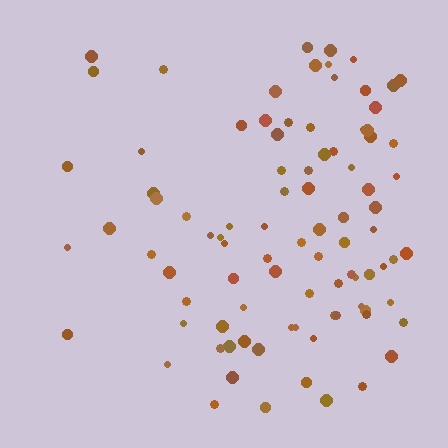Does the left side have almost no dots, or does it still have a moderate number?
Still a moderate number, just noticeably fewer than the right.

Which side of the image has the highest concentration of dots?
The right.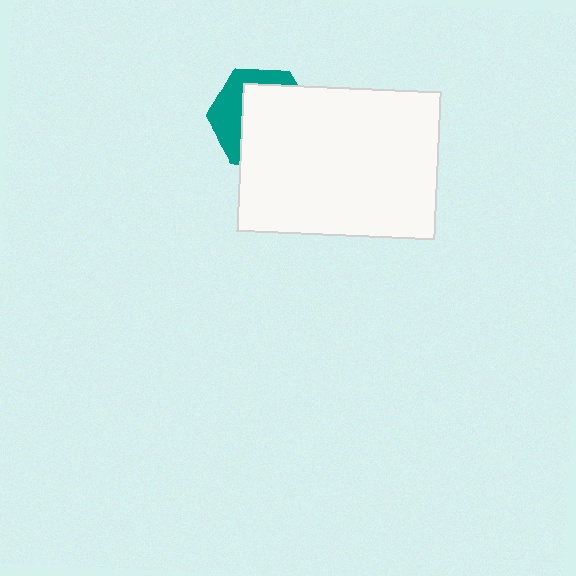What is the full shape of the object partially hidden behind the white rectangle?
The partially hidden object is a teal hexagon.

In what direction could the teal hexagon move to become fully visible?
The teal hexagon could move toward the upper-left. That would shift it out from behind the white rectangle entirely.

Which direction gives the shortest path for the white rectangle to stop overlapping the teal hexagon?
Moving toward the lower-right gives the shortest separation.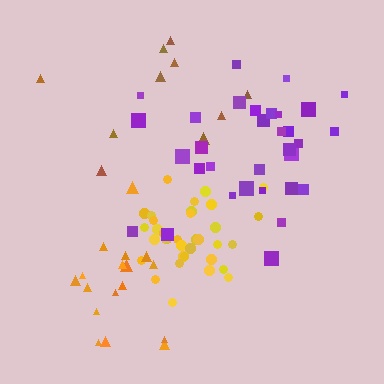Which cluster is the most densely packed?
Yellow.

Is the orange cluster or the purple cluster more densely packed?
Purple.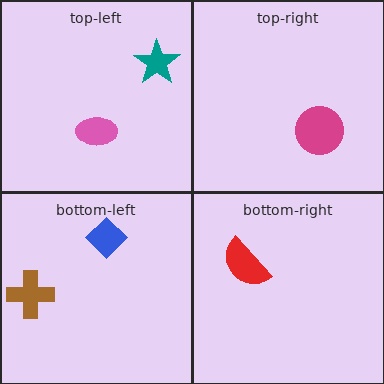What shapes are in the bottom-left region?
The brown cross, the blue diamond.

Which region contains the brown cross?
The bottom-left region.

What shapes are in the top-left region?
The pink ellipse, the teal star.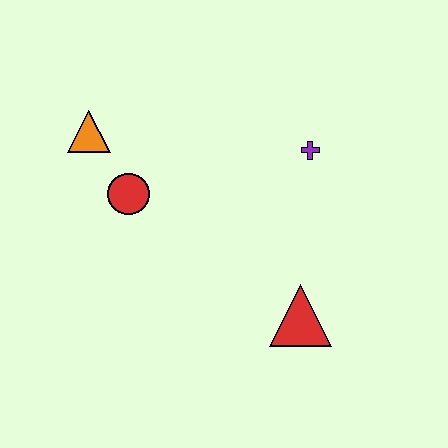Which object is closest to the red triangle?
The purple cross is closest to the red triangle.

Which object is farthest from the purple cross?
The orange triangle is farthest from the purple cross.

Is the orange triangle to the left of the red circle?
Yes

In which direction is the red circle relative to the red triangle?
The red circle is to the left of the red triangle.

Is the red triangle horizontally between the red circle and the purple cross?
Yes